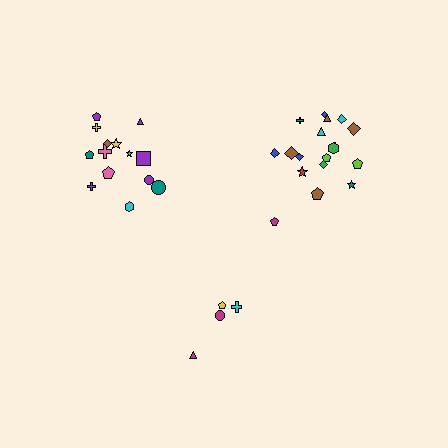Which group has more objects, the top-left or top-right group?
The top-right group.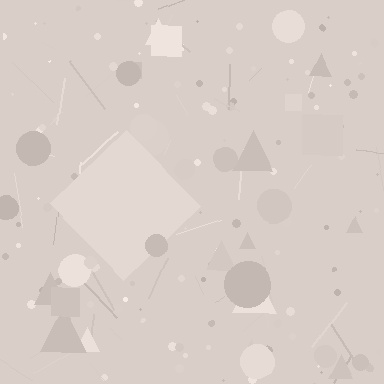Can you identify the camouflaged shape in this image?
The camouflaged shape is a diamond.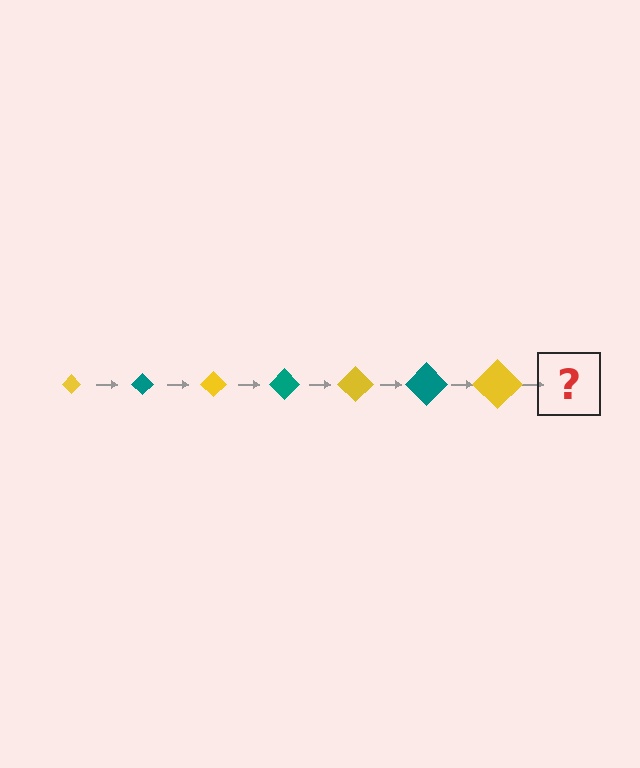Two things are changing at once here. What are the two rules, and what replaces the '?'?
The two rules are that the diamond grows larger each step and the color cycles through yellow and teal. The '?' should be a teal diamond, larger than the previous one.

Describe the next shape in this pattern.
It should be a teal diamond, larger than the previous one.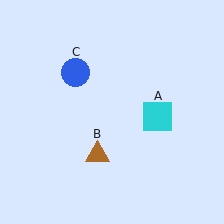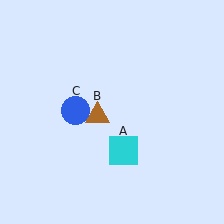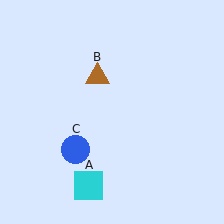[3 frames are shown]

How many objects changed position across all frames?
3 objects changed position: cyan square (object A), brown triangle (object B), blue circle (object C).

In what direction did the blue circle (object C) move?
The blue circle (object C) moved down.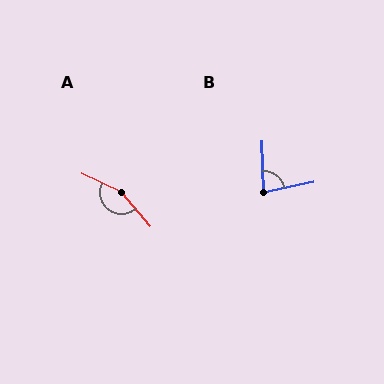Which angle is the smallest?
B, at approximately 80 degrees.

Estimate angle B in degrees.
Approximately 80 degrees.